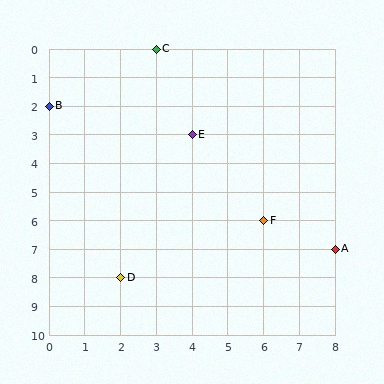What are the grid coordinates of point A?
Point A is at grid coordinates (8, 7).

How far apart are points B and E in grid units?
Points B and E are 4 columns and 1 row apart (about 4.1 grid units diagonally).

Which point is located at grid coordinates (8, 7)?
Point A is at (8, 7).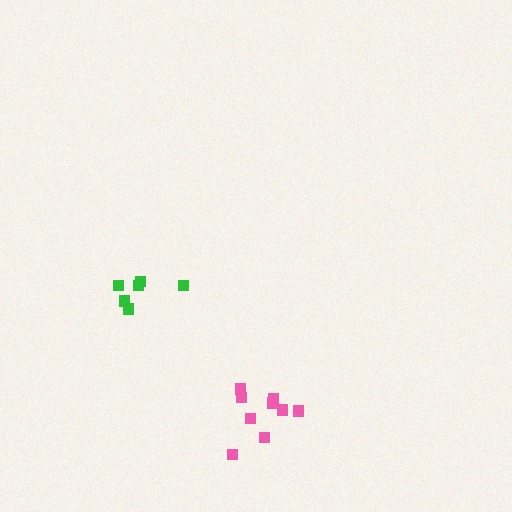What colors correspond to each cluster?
The clusters are colored: pink, green.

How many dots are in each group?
Group 1: 9 dots, Group 2: 6 dots (15 total).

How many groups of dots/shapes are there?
There are 2 groups.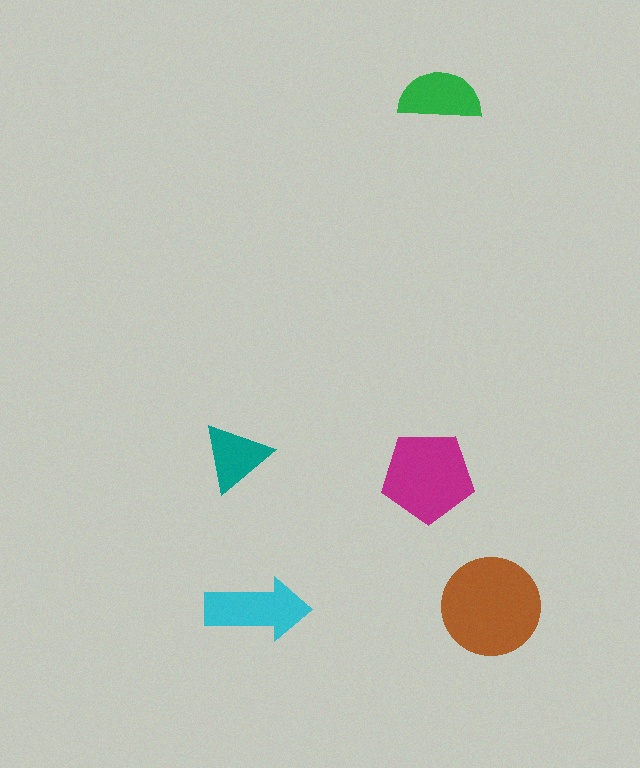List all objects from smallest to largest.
The teal triangle, the green semicircle, the cyan arrow, the magenta pentagon, the brown circle.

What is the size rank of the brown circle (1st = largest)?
1st.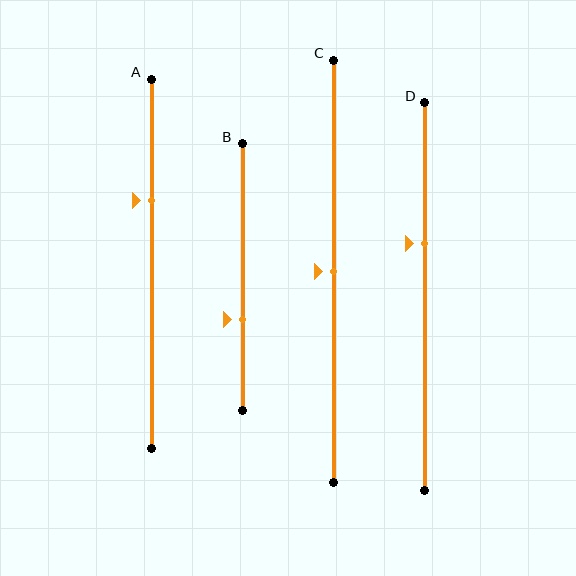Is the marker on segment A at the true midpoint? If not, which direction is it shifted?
No, the marker on segment A is shifted upward by about 17% of the segment length.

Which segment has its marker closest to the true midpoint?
Segment C has its marker closest to the true midpoint.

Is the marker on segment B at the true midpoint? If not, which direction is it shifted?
No, the marker on segment B is shifted downward by about 16% of the segment length.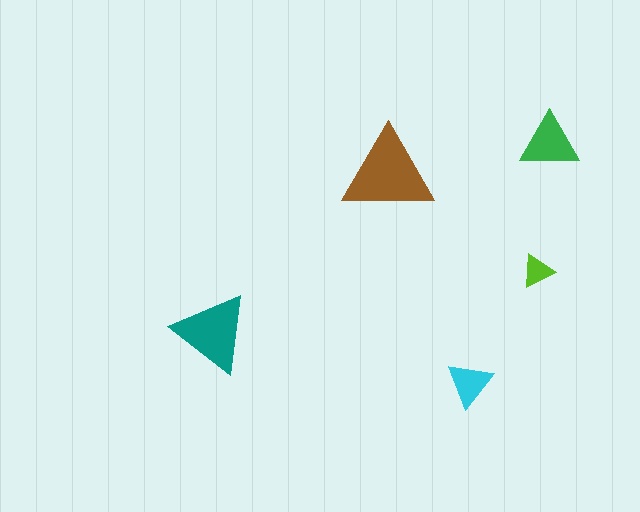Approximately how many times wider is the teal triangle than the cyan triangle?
About 1.5 times wider.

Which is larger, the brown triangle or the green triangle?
The brown one.